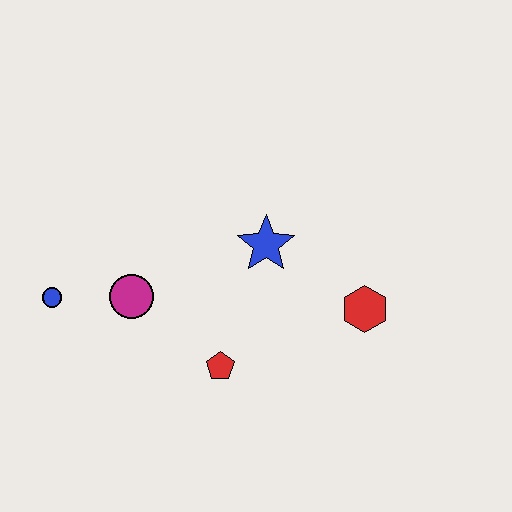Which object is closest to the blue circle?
The magenta circle is closest to the blue circle.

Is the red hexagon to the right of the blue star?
Yes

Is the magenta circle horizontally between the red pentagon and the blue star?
No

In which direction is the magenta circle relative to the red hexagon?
The magenta circle is to the left of the red hexagon.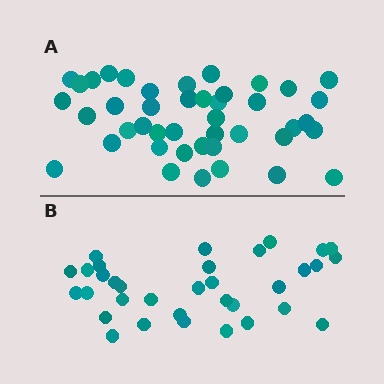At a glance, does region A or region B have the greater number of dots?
Region A (the top region) has more dots.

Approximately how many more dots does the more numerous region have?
Region A has roughly 8 or so more dots than region B.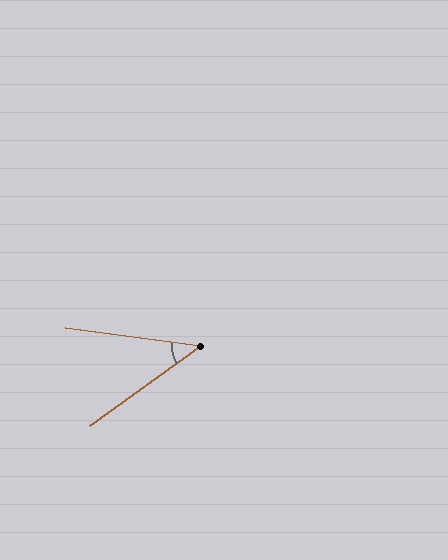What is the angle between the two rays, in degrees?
Approximately 43 degrees.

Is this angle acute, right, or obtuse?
It is acute.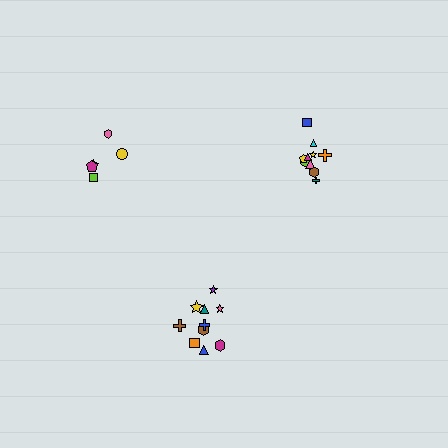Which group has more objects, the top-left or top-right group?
The top-right group.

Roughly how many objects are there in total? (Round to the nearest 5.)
Roughly 25 objects in total.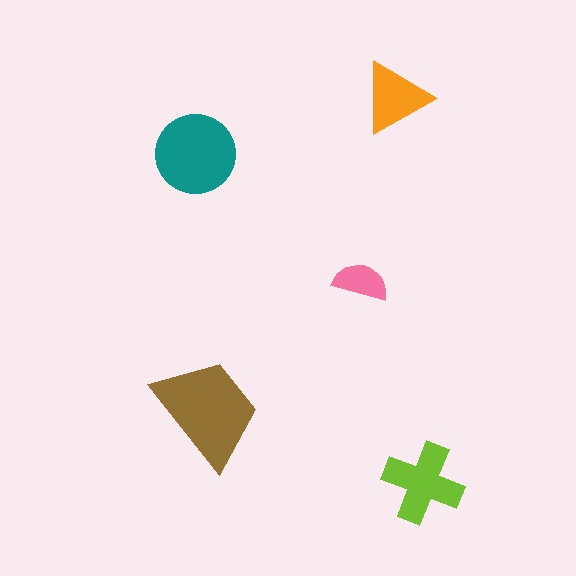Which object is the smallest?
The pink semicircle.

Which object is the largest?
The brown trapezoid.